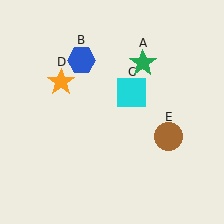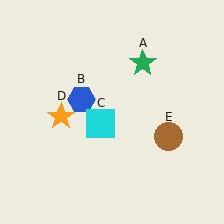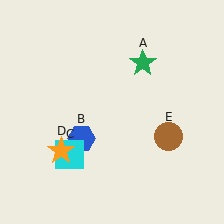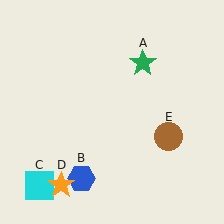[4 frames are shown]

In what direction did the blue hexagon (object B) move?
The blue hexagon (object B) moved down.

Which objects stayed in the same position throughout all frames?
Green star (object A) and brown circle (object E) remained stationary.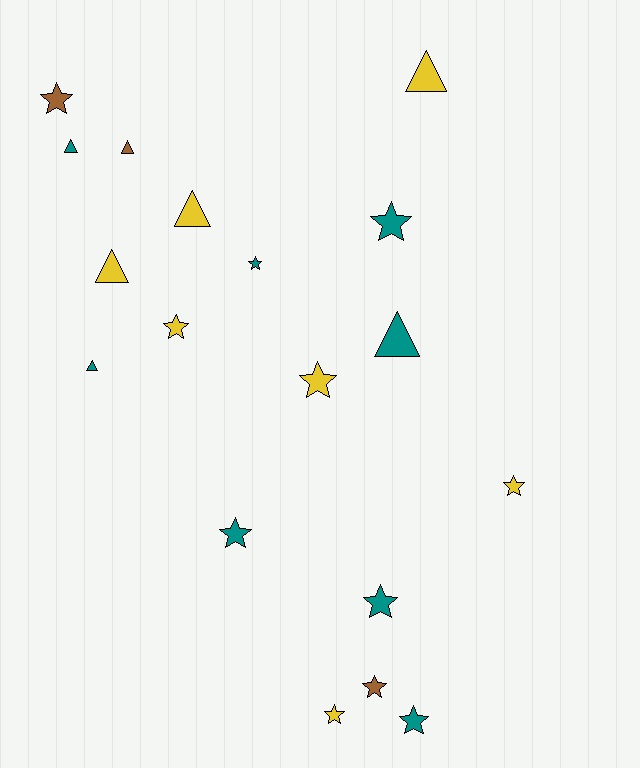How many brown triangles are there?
There is 1 brown triangle.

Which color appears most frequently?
Teal, with 8 objects.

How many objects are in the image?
There are 18 objects.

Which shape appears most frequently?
Star, with 11 objects.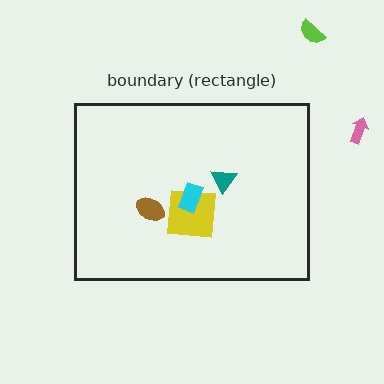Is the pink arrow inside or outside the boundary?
Outside.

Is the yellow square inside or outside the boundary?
Inside.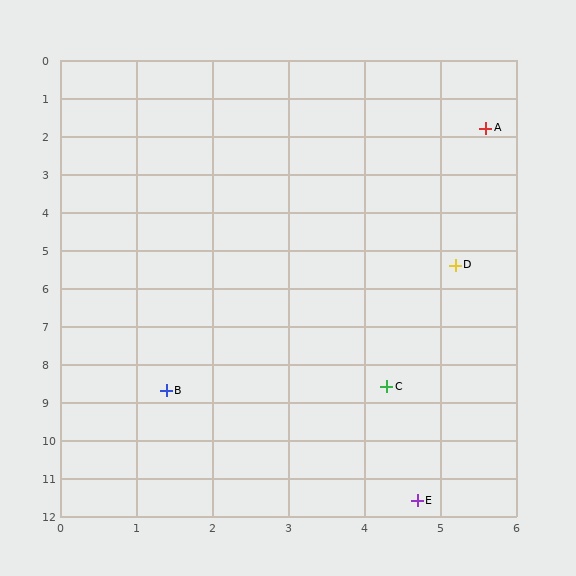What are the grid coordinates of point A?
Point A is at approximately (5.6, 1.8).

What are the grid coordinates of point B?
Point B is at approximately (1.4, 8.7).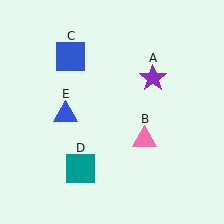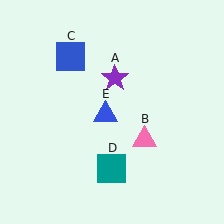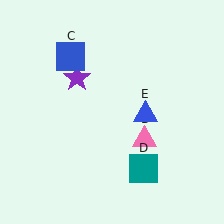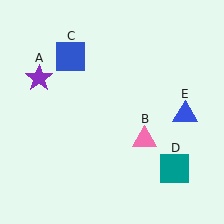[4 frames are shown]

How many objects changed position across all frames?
3 objects changed position: purple star (object A), teal square (object D), blue triangle (object E).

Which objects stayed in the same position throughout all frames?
Pink triangle (object B) and blue square (object C) remained stationary.